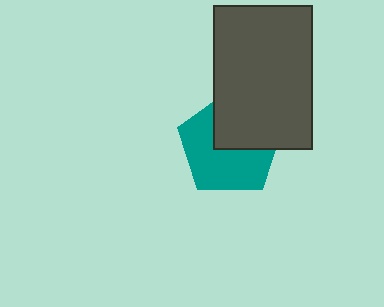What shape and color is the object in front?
The object in front is a dark gray rectangle.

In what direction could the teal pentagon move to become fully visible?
The teal pentagon could move toward the lower-left. That would shift it out from behind the dark gray rectangle entirely.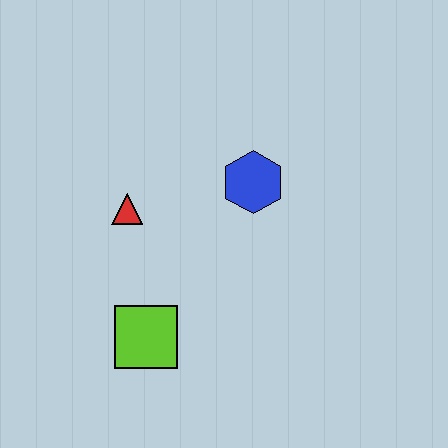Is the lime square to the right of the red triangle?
Yes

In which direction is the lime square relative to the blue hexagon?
The lime square is below the blue hexagon.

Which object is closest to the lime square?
The red triangle is closest to the lime square.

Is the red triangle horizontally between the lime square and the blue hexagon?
No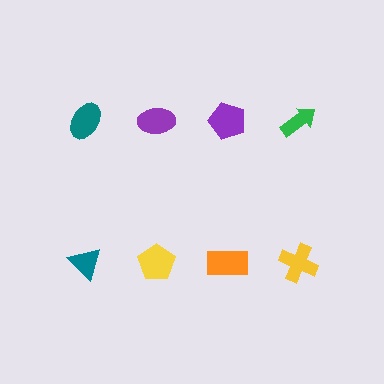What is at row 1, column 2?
A purple ellipse.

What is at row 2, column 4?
A yellow cross.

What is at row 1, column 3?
A purple pentagon.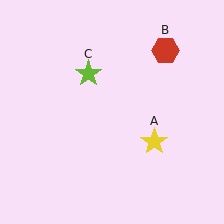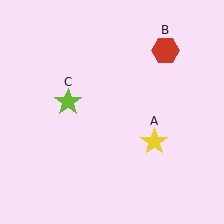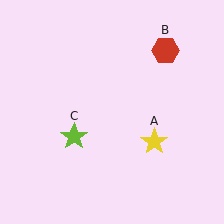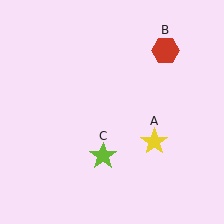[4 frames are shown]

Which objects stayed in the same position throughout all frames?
Yellow star (object A) and red hexagon (object B) remained stationary.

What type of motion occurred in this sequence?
The lime star (object C) rotated counterclockwise around the center of the scene.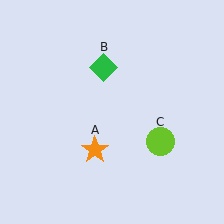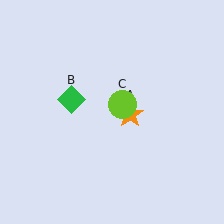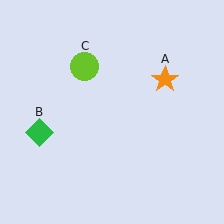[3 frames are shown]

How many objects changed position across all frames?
3 objects changed position: orange star (object A), green diamond (object B), lime circle (object C).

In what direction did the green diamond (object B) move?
The green diamond (object B) moved down and to the left.